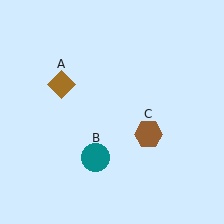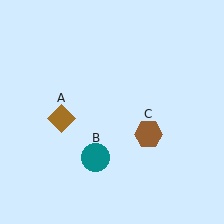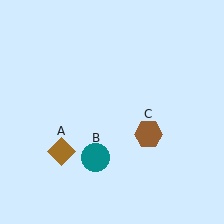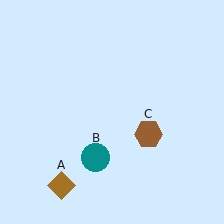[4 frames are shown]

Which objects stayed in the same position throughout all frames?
Teal circle (object B) and brown hexagon (object C) remained stationary.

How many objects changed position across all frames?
1 object changed position: brown diamond (object A).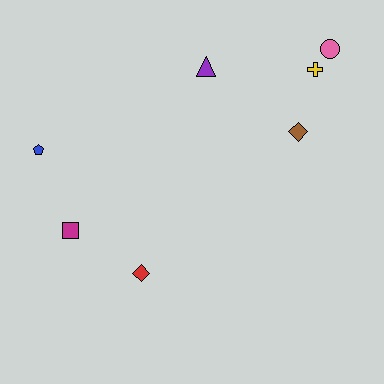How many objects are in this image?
There are 7 objects.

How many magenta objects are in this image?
There is 1 magenta object.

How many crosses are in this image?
There is 1 cross.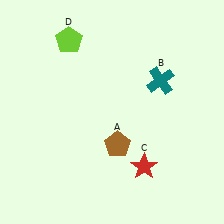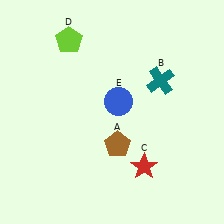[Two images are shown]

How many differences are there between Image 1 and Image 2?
There is 1 difference between the two images.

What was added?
A blue circle (E) was added in Image 2.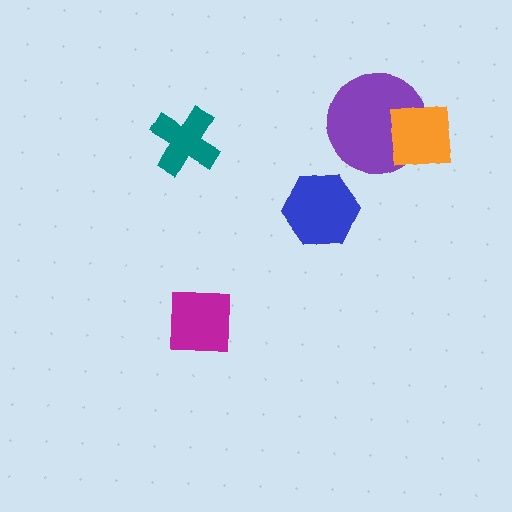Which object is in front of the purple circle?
The orange square is in front of the purple circle.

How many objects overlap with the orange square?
1 object overlaps with the orange square.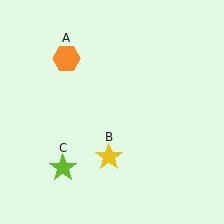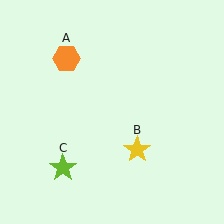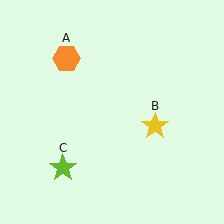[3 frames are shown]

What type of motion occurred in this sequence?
The yellow star (object B) rotated counterclockwise around the center of the scene.